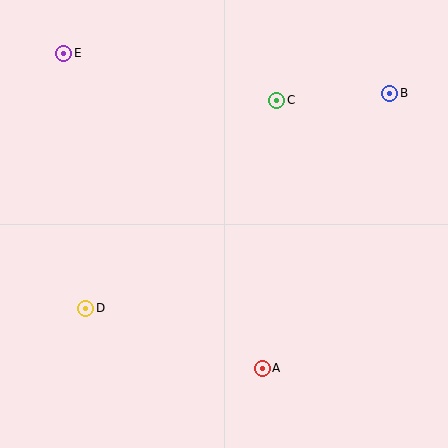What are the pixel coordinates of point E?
Point E is at (64, 53).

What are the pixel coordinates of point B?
Point B is at (390, 93).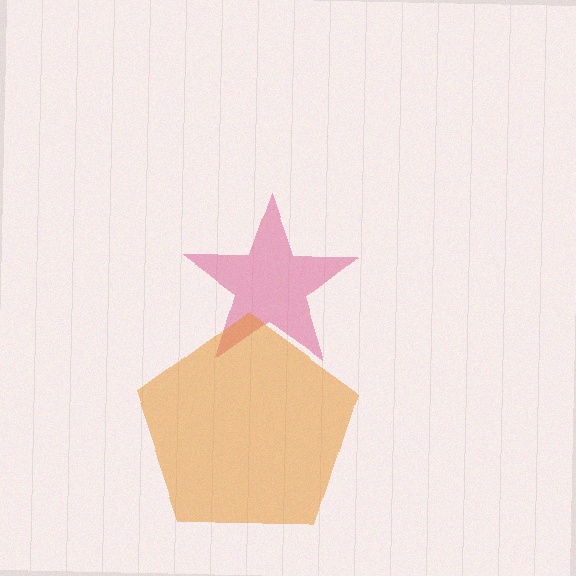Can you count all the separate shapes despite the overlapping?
Yes, there are 2 separate shapes.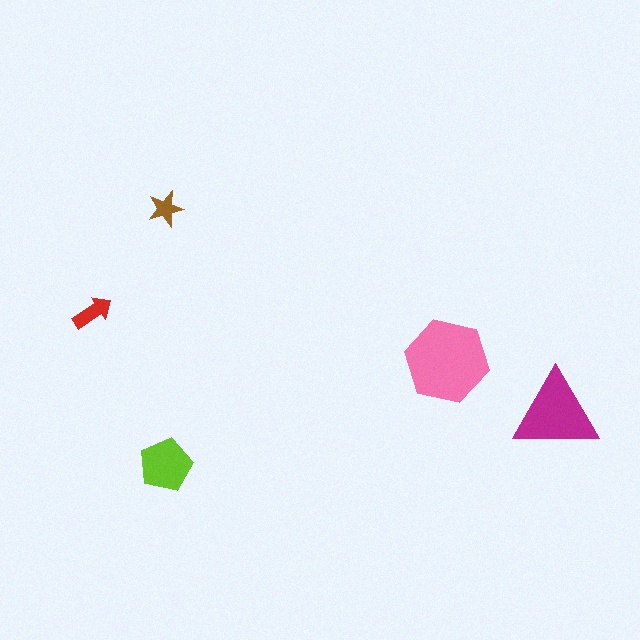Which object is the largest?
The pink hexagon.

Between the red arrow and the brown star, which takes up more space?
The red arrow.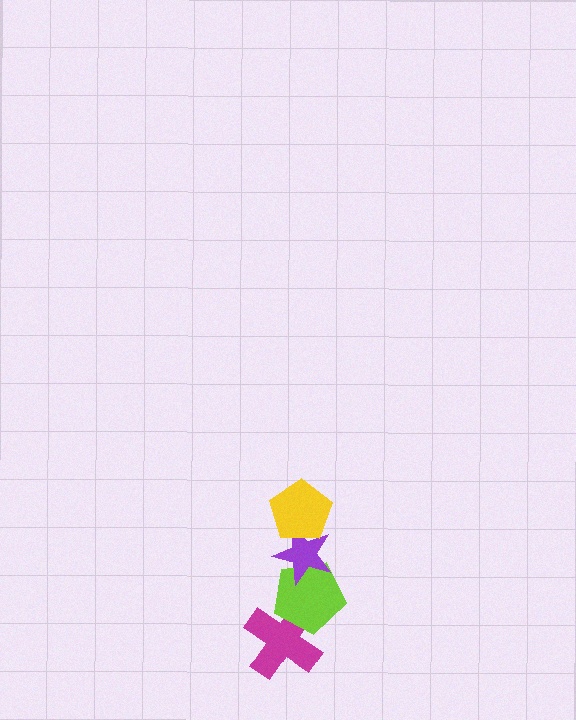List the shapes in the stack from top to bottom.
From top to bottom: the yellow pentagon, the purple star, the lime pentagon, the magenta cross.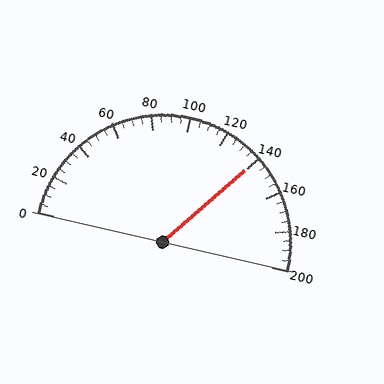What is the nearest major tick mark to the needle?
The nearest major tick mark is 140.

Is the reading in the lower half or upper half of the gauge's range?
The reading is in the upper half of the range (0 to 200).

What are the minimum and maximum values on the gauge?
The gauge ranges from 0 to 200.